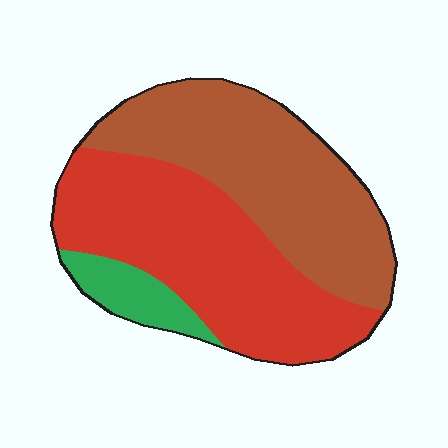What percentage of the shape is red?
Red takes up about one half (1/2) of the shape.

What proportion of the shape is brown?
Brown covers roughly 45% of the shape.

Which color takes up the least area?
Green, at roughly 10%.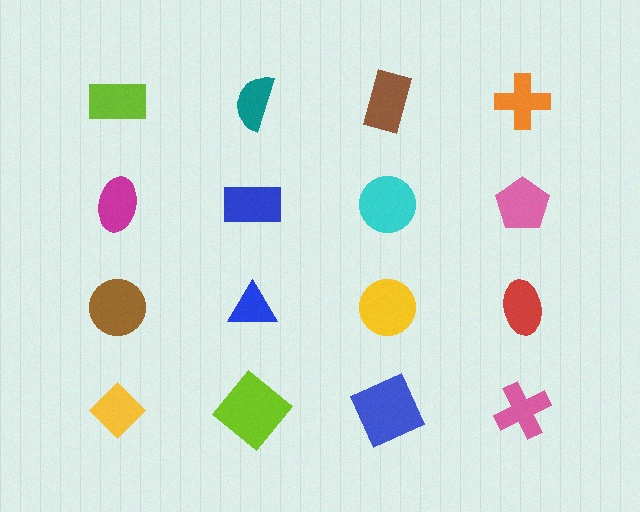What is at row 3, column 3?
A yellow circle.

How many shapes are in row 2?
4 shapes.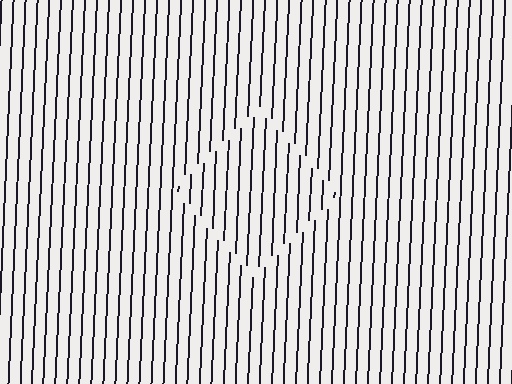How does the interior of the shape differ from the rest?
The interior of the shape contains the same grating, shifted by half a period — the contour is defined by the phase discontinuity where line-ends from the inner and outer gratings abut.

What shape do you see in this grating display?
An illusory square. The interior of the shape contains the same grating, shifted by half a period — the contour is defined by the phase discontinuity where line-ends from the inner and outer gratings abut.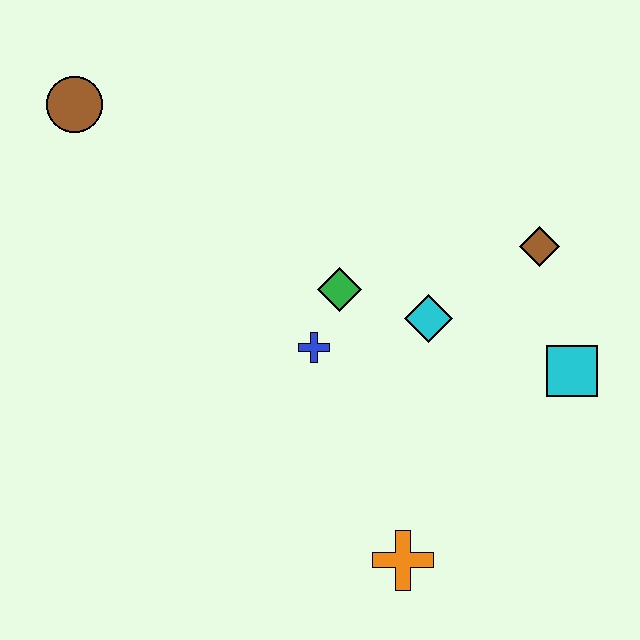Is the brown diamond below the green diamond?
No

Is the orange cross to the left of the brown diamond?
Yes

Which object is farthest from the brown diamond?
The brown circle is farthest from the brown diamond.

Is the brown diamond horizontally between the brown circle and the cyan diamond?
No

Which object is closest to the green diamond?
The blue cross is closest to the green diamond.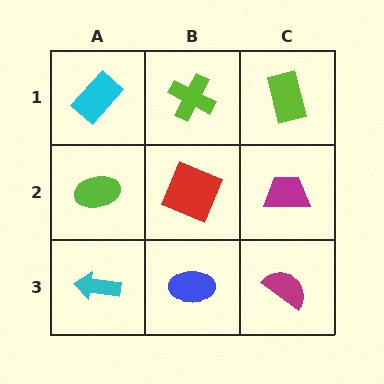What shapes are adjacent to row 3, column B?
A red square (row 2, column B), a cyan arrow (row 3, column A), a magenta semicircle (row 3, column C).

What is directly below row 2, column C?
A magenta semicircle.